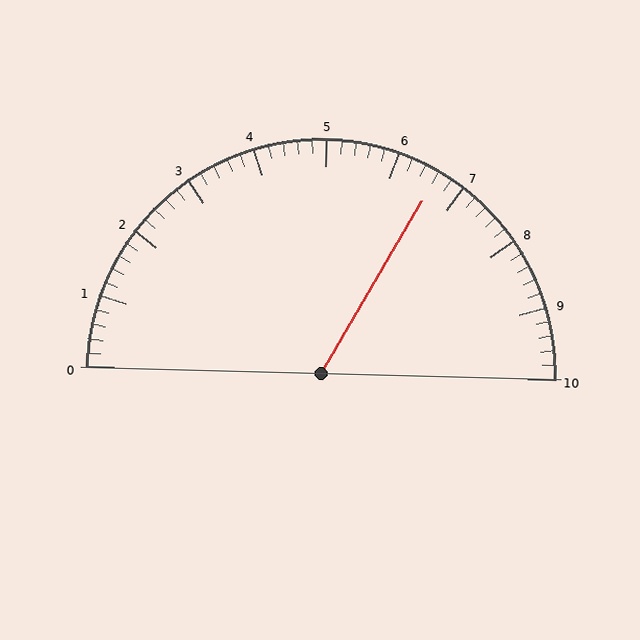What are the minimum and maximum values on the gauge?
The gauge ranges from 0 to 10.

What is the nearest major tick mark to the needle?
The nearest major tick mark is 7.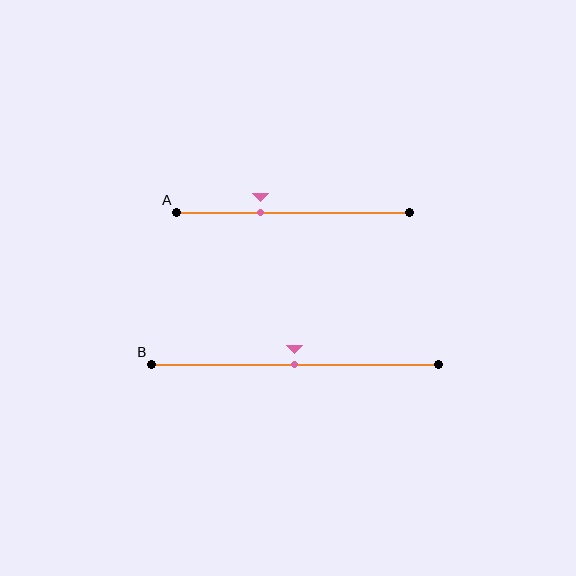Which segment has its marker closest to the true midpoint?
Segment B has its marker closest to the true midpoint.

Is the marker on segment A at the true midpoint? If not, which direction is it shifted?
No, the marker on segment A is shifted to the left by about 14% of the segment length.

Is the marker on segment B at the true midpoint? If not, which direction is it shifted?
Yes, the marker on segment B is at the true midpoint.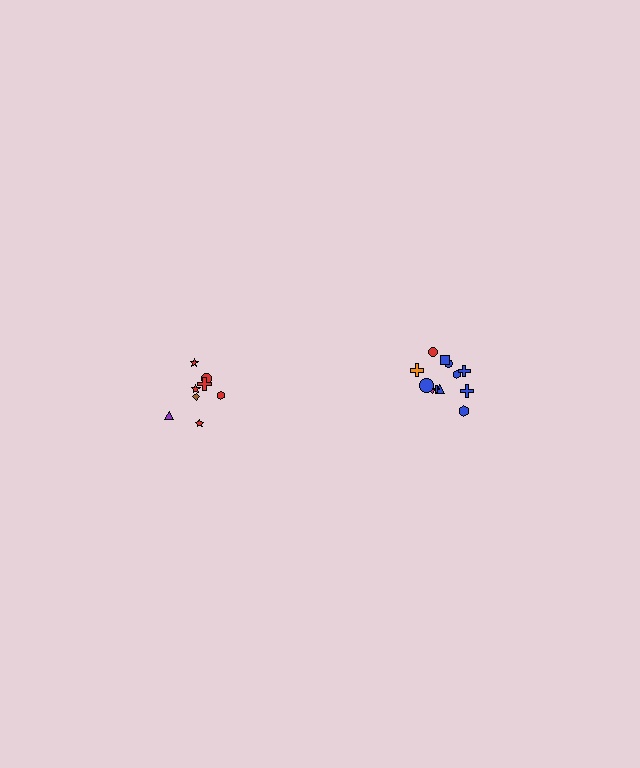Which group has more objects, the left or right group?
The right group.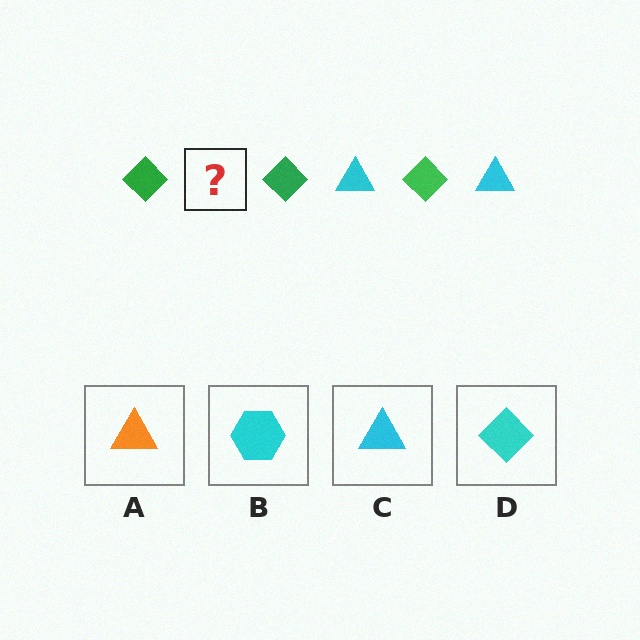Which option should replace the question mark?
Option C.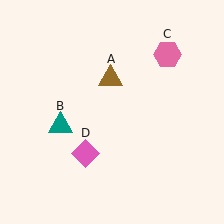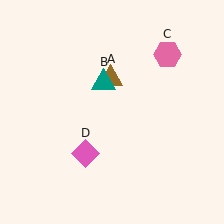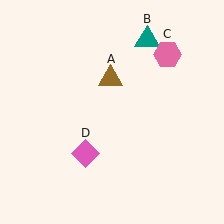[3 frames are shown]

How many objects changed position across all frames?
1 object changed position: teal triangle (object B).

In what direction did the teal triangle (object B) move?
The teal triangle (object B) moved up and to the right.